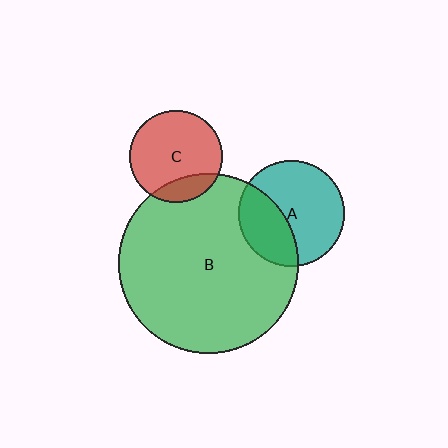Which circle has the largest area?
Circle B (green).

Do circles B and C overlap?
Yes.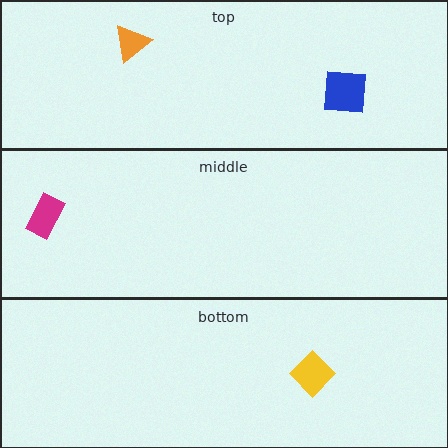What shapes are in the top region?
The orange triangle, the blue square.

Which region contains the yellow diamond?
The bottom region.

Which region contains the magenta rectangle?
The middle region.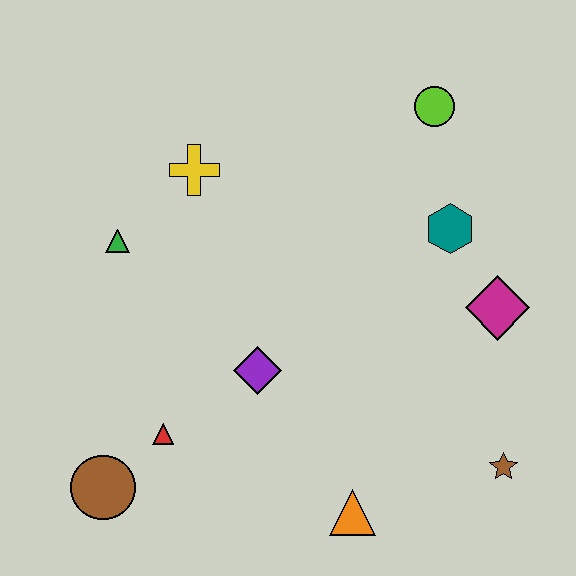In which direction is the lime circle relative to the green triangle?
The lime circle is to the right of the green triangle.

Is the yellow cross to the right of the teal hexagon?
No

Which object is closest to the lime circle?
The teal hexagon is closest to the lime circle.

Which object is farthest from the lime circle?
The brown circle is farthest from the lime circle.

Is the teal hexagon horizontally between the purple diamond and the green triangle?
No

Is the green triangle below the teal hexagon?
Yes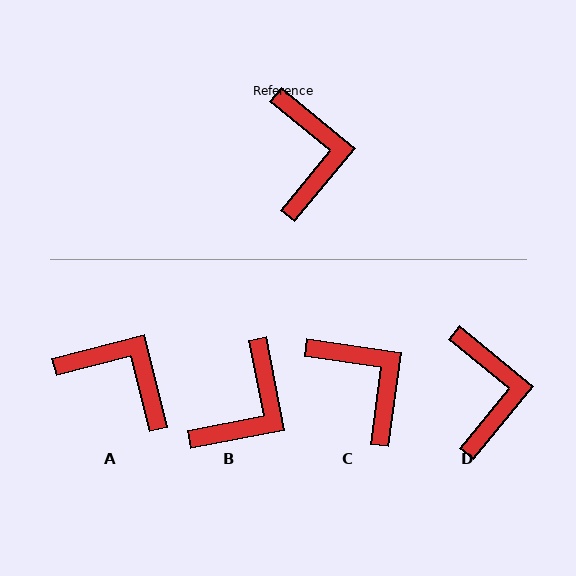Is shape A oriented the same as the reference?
No, it is off by about 53 degrees.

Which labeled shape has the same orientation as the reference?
D.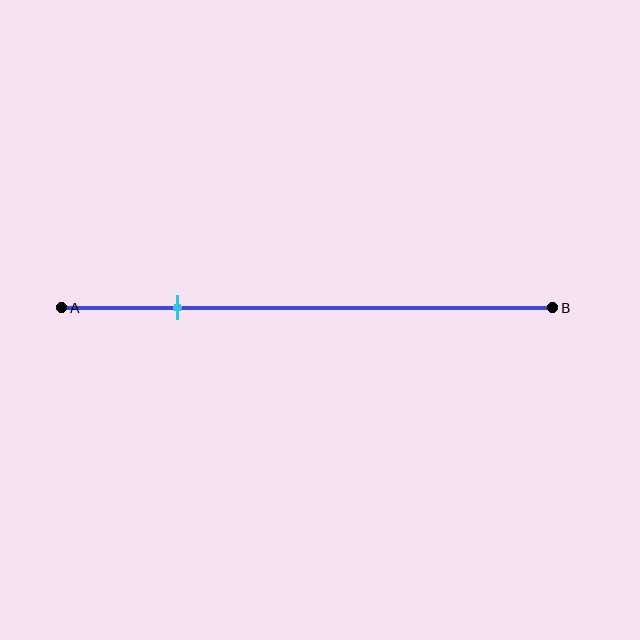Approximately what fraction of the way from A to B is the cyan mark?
The cyan mark is approximately 25% of the way from A to B.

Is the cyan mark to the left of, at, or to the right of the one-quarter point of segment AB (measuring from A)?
The cyan mark is approximately at the one-quarter point of segment AB.